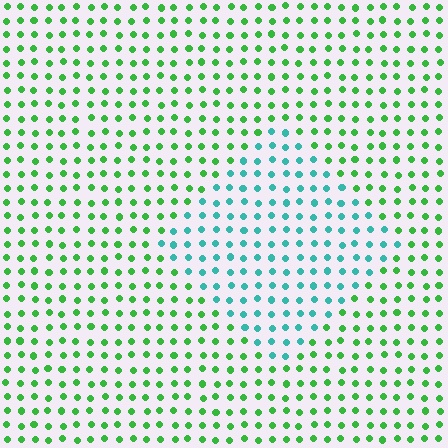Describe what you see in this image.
The image is filled with small green elements in a uniform arrangement. A diamond-shaped region is visible where the elements are tinted to a slightly different hue, forming a subtle color boundary.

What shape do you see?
I see a diamond.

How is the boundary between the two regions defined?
The boundary is defined purely by a slight shift in hue (about 50 degrees). Spacing, size, and orientation are identical on both sides.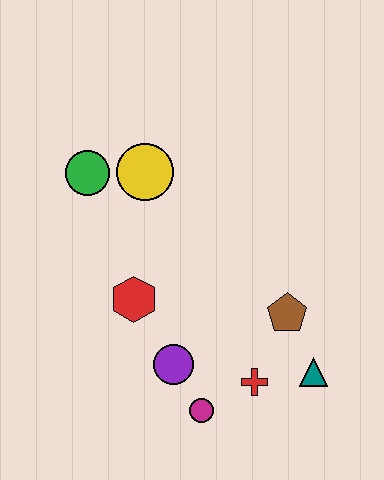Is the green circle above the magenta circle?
Yes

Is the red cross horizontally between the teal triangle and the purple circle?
Yes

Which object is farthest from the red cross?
The green circle is farthest from the red cross.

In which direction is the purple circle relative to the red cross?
The purple circle is to the left of the red cross.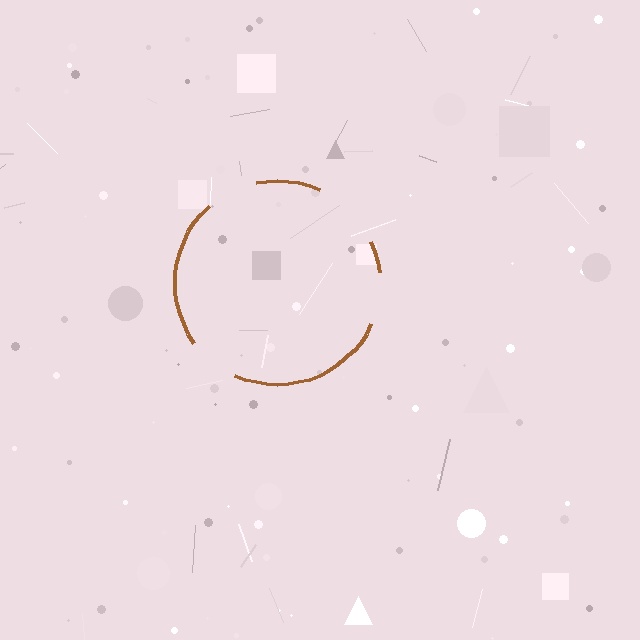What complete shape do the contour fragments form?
The contour fragments form a circle.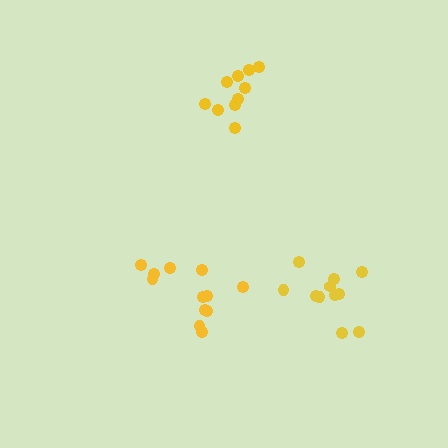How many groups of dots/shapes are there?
There are 3 groups.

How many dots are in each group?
Group 1: 10 dots, Group 2: 12 dots, Group 3: 11 dots (33 total).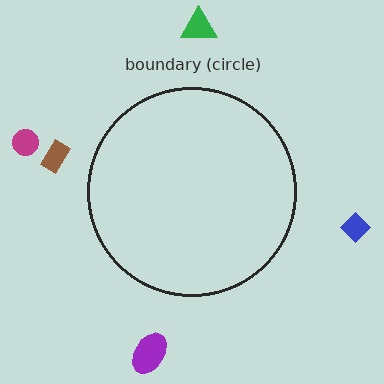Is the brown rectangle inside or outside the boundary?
Outside.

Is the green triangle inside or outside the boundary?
Outside.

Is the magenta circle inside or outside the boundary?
Outside.